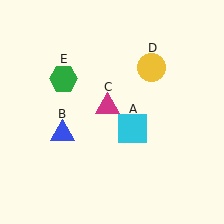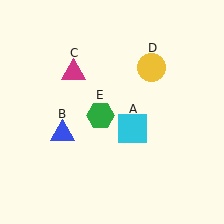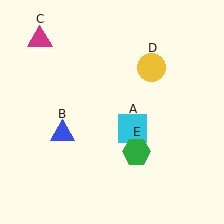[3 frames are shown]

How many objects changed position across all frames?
2 objects changed position: magenta triangle (object C), green hexagon (object E).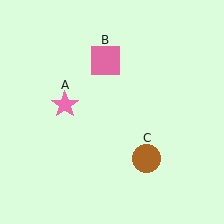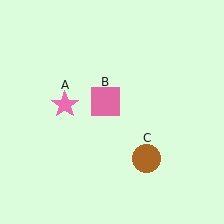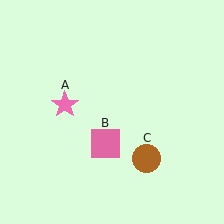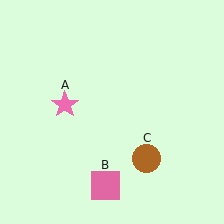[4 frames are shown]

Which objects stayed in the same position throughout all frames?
Pink star (object A) and brown circle (object C) remained stationary.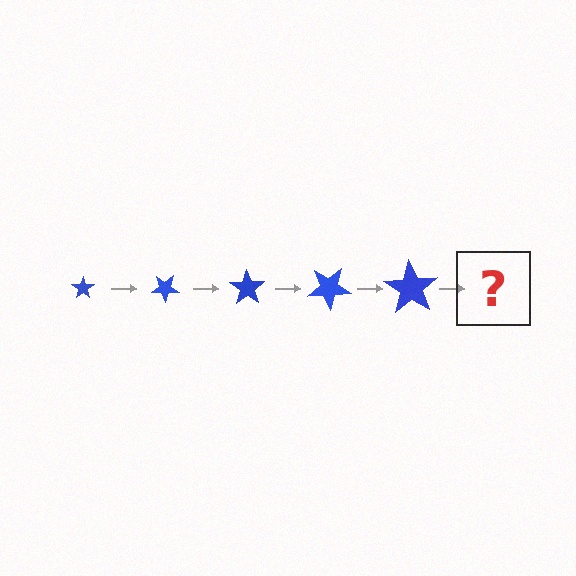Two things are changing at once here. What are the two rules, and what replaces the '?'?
The two rules are that the star grows larger each step and it rotates 35 degrees each step. The '?' should be a star, larger than the previous one and rotated 175 degrees from the start.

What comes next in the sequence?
The next element should be a star, larger than the previous one and rotated 175 degrees from the start.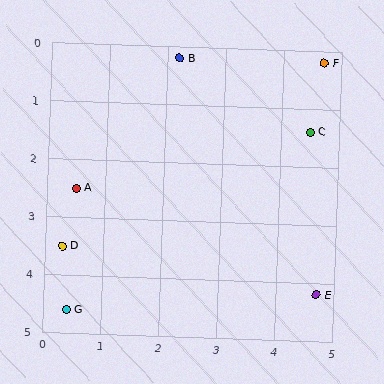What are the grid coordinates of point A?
Point A is at approximately (0.5, 2.5).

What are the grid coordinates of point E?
Point E is at approximately (4.7, 4.2).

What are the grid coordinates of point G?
Point G is at approximately (0.4, 4.6).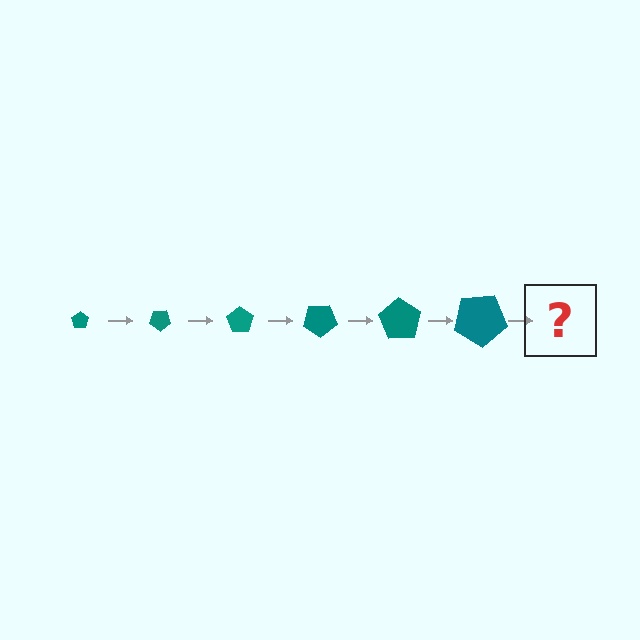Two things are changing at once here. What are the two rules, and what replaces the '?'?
The two rules are that the pentagon grows larger each step and it rotates 35 degrees each step. The '?' should be a pentagon, larger than the previous one and rotated 210 degrees from the start.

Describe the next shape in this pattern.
It should be a pentagon, larger than the previous one and rotated 210 degrees from the start.